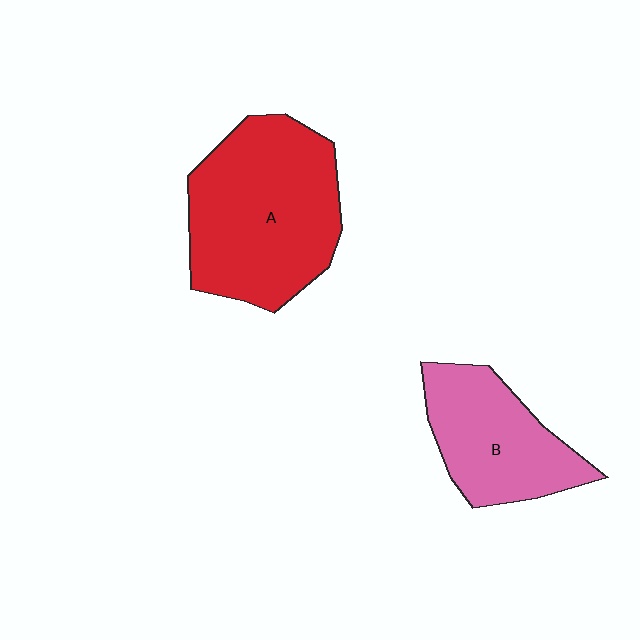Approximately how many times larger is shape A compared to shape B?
Approximately 1.6 times.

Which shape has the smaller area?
Shape B (pink).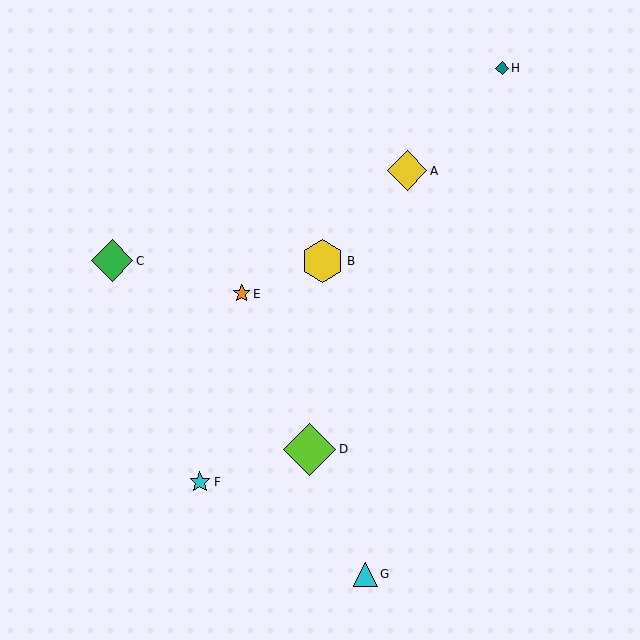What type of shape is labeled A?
Shape A is a yellow diamond.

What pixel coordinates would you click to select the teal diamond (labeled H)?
Click at (502, 68) to select the teal diamond H.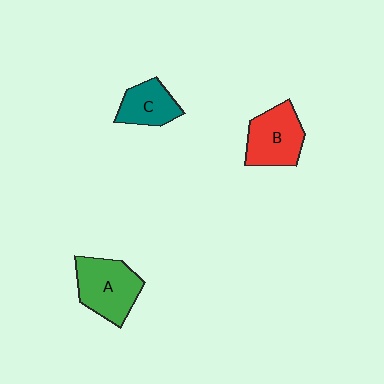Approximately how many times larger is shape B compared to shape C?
Approximately 1.3 times.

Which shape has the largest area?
Shape A (green).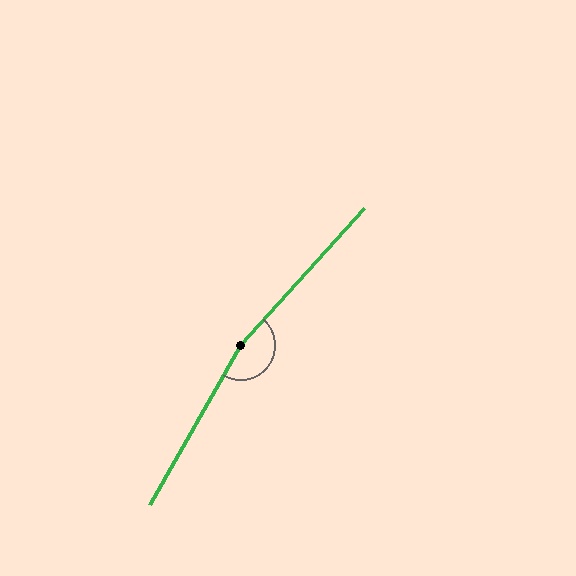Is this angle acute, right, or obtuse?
It is obtuse.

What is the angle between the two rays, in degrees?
Approximately 168 degrees.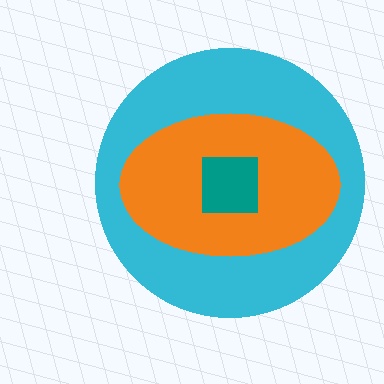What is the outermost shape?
The cyan circle.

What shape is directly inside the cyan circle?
The orange ellipse.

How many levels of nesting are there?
3.